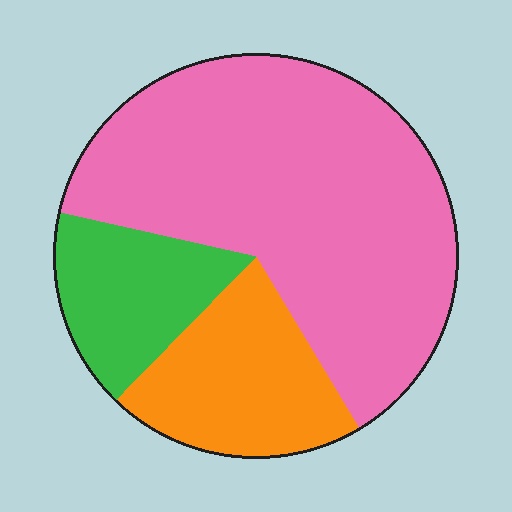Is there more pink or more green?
Pink.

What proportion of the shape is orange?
Orange takes up about one fifth (1/5) of the shape.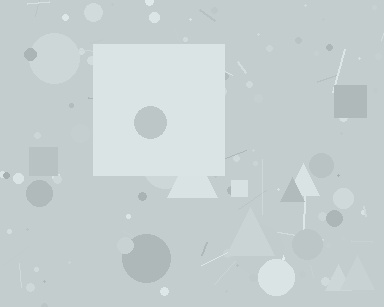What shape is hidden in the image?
A square is hidden in the image.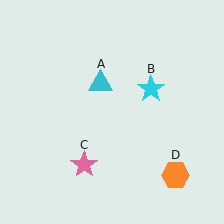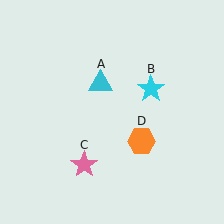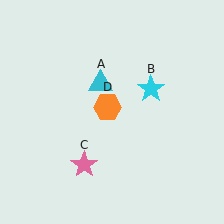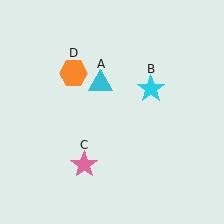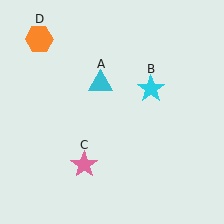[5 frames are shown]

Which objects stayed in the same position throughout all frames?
Cyan triangle (object A) and cyan star (object B) and pink star (object C) remained stationary.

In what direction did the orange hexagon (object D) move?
The orange hexagon (object D) moved up and to the left.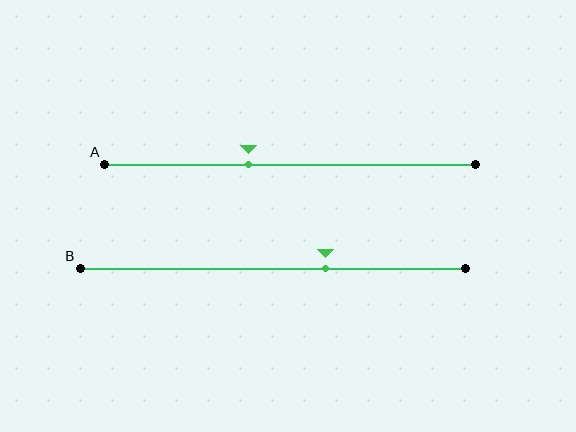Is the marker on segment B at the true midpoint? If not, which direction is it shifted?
No, the marker on segment B is shifted to the right by about 14% of the segment length.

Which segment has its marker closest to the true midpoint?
Segment A has its marker closest to the true midpoint.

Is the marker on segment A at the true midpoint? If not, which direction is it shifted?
No, the marker on segment A is shifted to the left by about 11% of the segment length.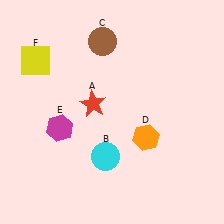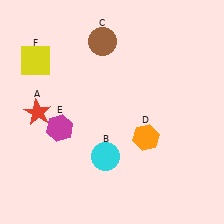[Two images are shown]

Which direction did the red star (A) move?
The red star (A) moved left.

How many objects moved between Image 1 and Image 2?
1 object moved between the two images.